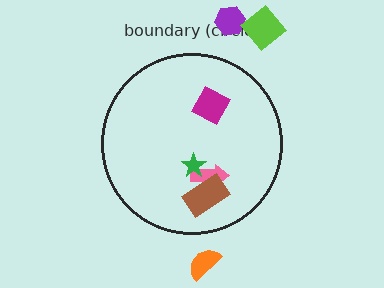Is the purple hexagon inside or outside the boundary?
Outside.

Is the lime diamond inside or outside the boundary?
Outside.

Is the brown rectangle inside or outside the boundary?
Inside.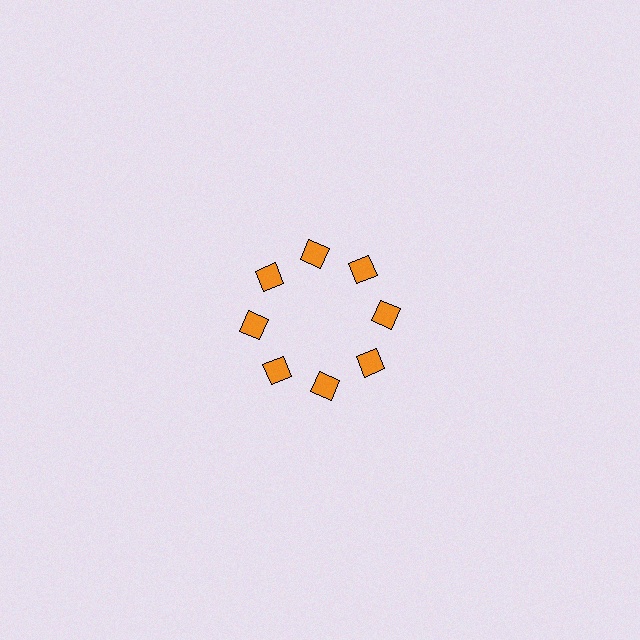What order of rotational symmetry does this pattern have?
This pattern has 8-fold rotational symmetry.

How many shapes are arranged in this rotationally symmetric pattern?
There are 8 shapes, arranged in 8 groups of 1.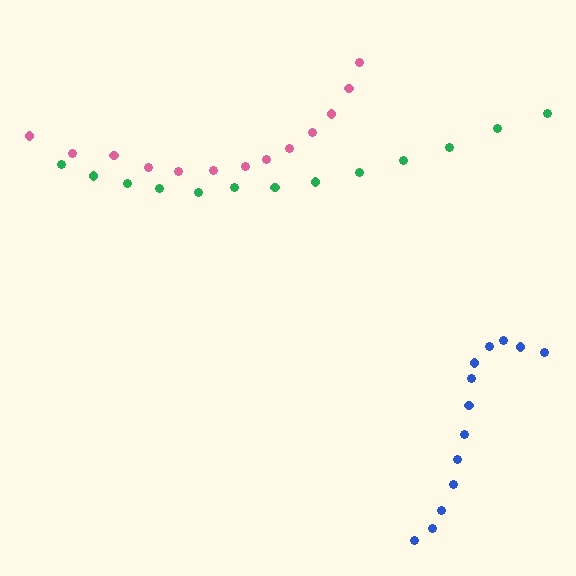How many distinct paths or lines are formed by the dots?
There are 3 distinct paths.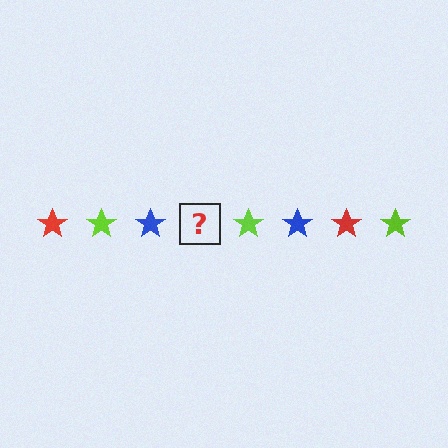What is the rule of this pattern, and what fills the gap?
The rule is that the pattern cycles through red, lime, blue stars. The gap should be filled with a red star.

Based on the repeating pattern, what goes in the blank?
The blank should be a red star.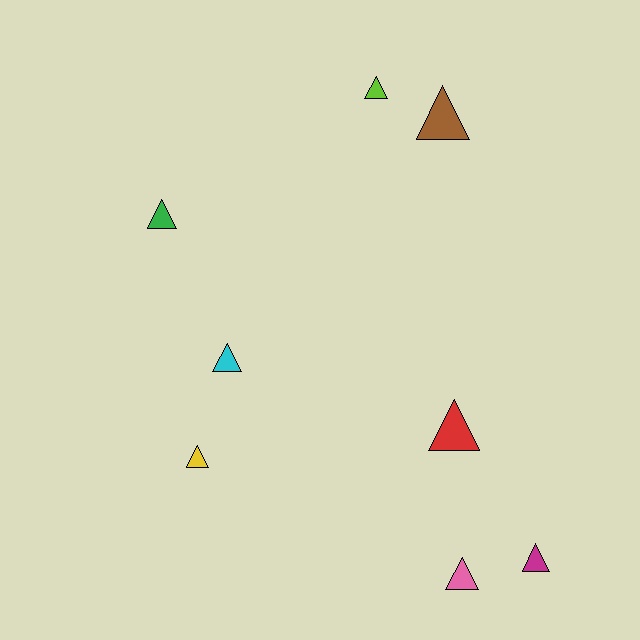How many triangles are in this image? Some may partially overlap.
There are 8 triangles.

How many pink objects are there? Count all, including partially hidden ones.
There is 1 pink object.